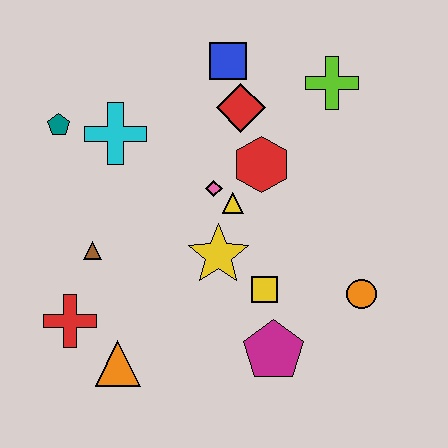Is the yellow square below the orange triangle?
No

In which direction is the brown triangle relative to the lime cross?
The brown triangle is to the left of the lime cross.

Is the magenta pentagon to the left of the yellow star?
No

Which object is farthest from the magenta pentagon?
The teal pentagon is farthest from the magenta pentagon.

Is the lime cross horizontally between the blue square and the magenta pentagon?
No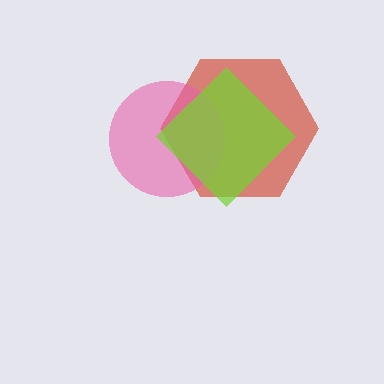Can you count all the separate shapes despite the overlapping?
Yes, there are 3 separate shapes.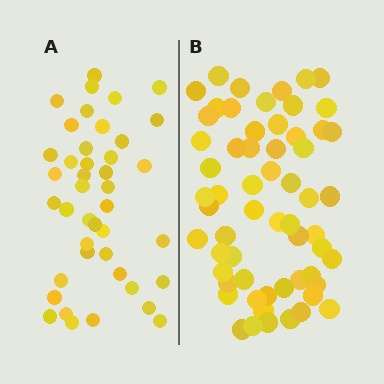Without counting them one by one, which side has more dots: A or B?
Region B (the right region) has more dots.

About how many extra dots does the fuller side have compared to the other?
Region B has approximately 20 more dots than region A.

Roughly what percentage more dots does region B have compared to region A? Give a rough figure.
About 45% more.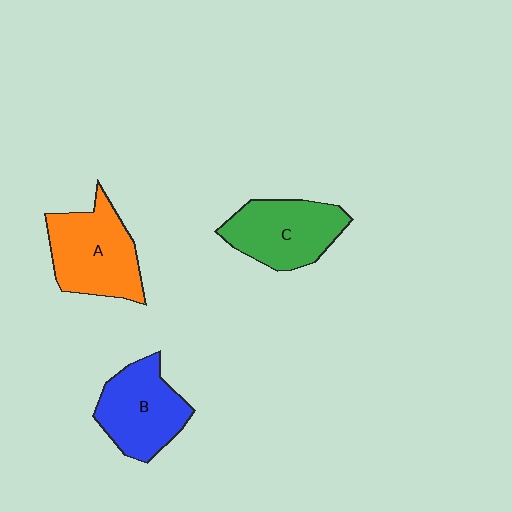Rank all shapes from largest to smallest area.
From largest to smallest: A (orange), C (green), B (blue).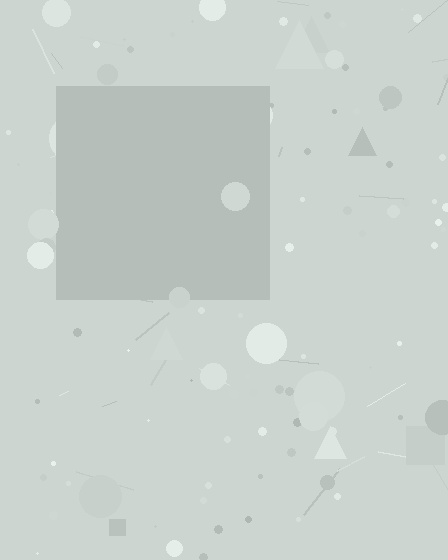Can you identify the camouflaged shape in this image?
The camouflaged shape is a square.